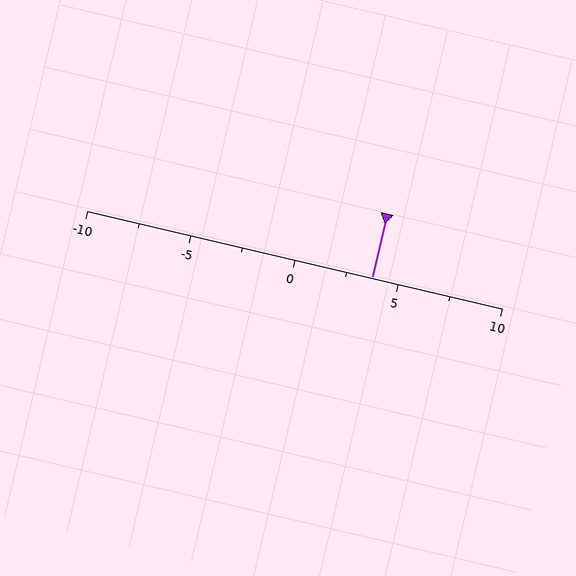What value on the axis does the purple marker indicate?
The marker indicates approximately 3.8.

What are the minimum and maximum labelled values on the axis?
The axis runs from -10 to 10.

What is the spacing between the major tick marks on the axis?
The major ticks are spaced 5 apart.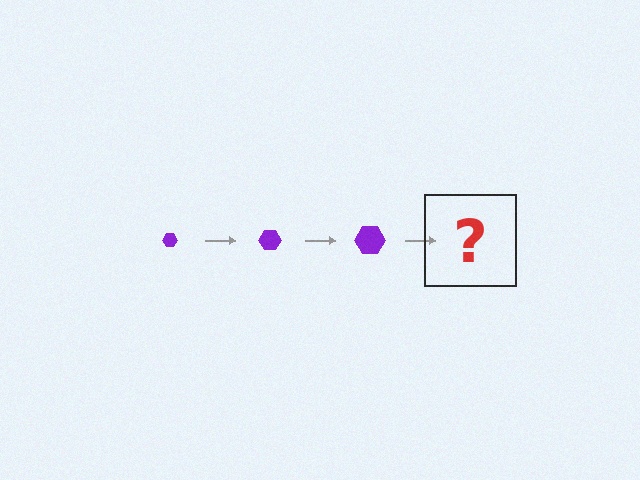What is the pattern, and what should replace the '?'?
The pattern is that the hexagon gets progressively larger each step. The '?' should be a purple hexagon, larger than the previous one.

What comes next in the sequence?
The next element should be a purple hexagon, larger than the previous one.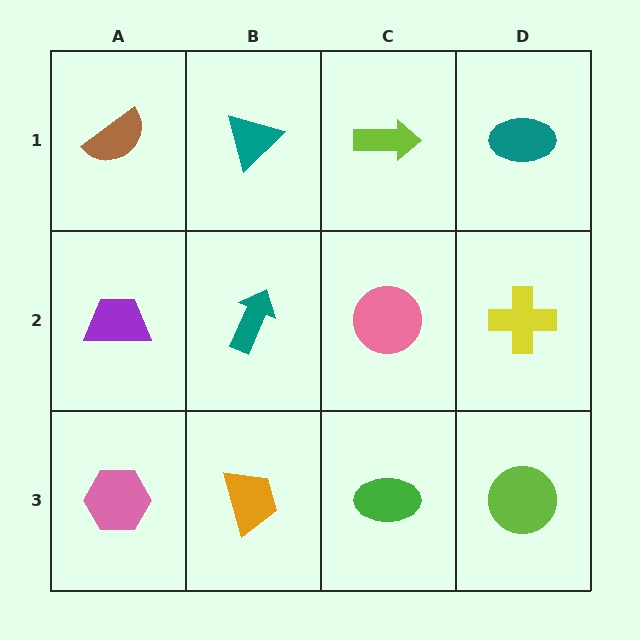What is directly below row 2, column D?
A lime circle.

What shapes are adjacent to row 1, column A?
A purple trapezoid (row 2, column A), a teal triangle (row 1, column B).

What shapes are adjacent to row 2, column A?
A brown semicircle (row 1, column A), a pink hexagon (row 3, column A), a teal arrow (row 2, column B).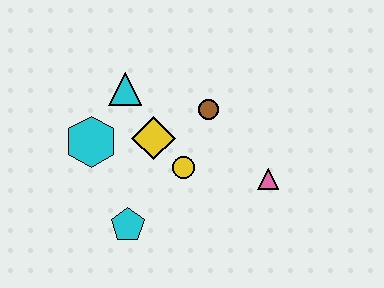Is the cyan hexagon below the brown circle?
Yes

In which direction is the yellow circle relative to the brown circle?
The yellow circle is below the brown circle.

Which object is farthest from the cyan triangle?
The pink triangle is farthest from the cyan triangle.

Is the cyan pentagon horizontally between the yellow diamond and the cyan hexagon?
Yes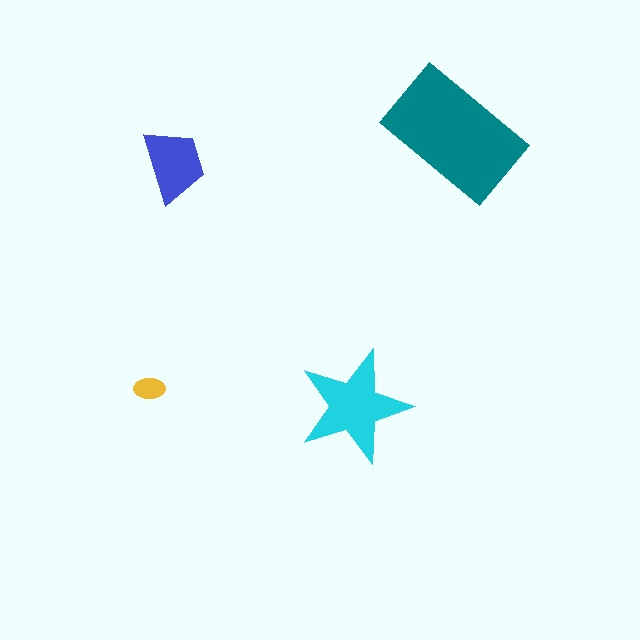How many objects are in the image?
There are 4 objects in the image.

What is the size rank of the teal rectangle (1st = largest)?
1st.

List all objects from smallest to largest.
The yellow ellipse, the blue trapezoid, the cyan star, the teal rectangle.